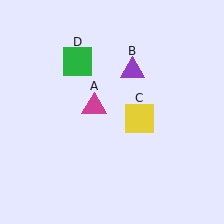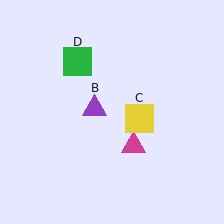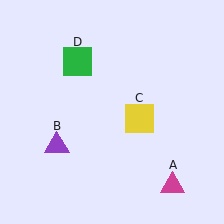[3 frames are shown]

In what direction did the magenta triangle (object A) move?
The magenta triangle (object A) moved down and to the right.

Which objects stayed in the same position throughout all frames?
Yellow square (object C) and green square (object D) remained stationary.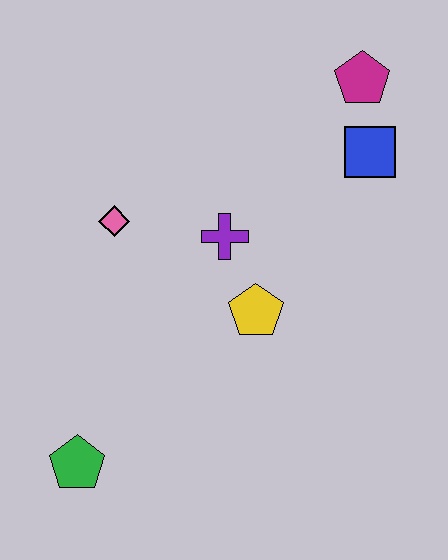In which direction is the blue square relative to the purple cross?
The blue square is to the right of the purple cross.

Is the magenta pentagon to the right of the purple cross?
Yes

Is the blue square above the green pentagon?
Yes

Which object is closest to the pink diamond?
The purple cross is closest to the pink diamond.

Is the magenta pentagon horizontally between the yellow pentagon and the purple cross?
No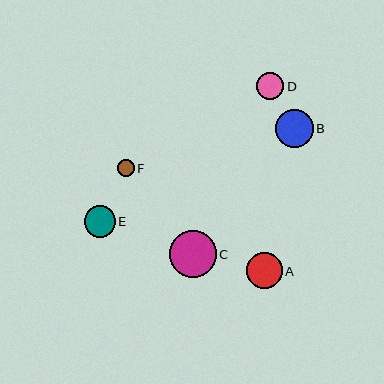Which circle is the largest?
Circle C is the largest with a size of approximately 47 pixels.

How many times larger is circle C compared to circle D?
Circle C is approximately 1.7 times the size of circle D.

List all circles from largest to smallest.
From largest to smallest: C, B, A, E, D, F.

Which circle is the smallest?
Circle F is the smallest with a size of approximately 17 pixels.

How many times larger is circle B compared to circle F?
Circle B is approximately 2.3 times the size of circle F.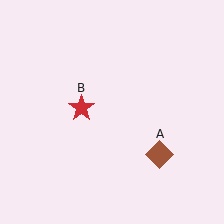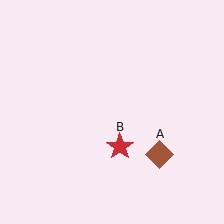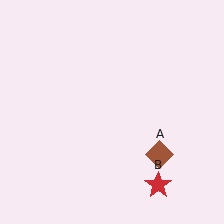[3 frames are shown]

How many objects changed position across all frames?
1 object changed position: red star (object B).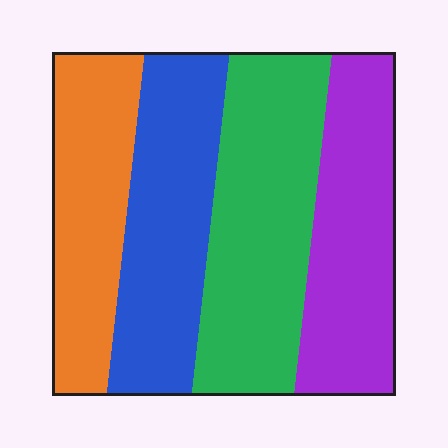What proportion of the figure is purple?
Purple covers around 25% of the figure.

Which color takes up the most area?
Green, at roughly 30%.